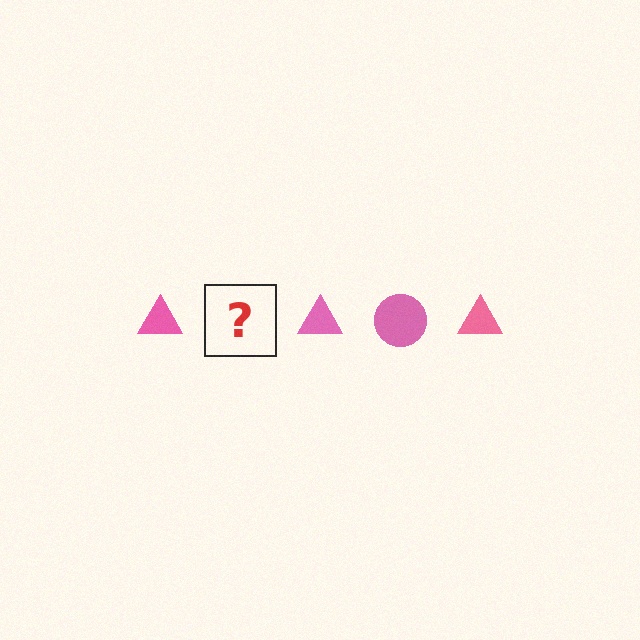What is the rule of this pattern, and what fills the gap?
The rule is that the pattern cycles through triangle, circle shapes in pink. The gap should be filled with a pink circle.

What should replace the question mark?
The question mark should be replaced with a pink circle.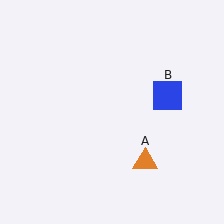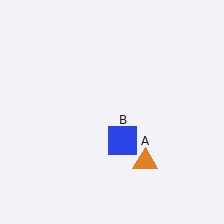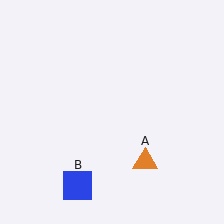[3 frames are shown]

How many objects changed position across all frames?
1 object changed position: blue square (object B).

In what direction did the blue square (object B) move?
The blue square (object B) moved down and to the left.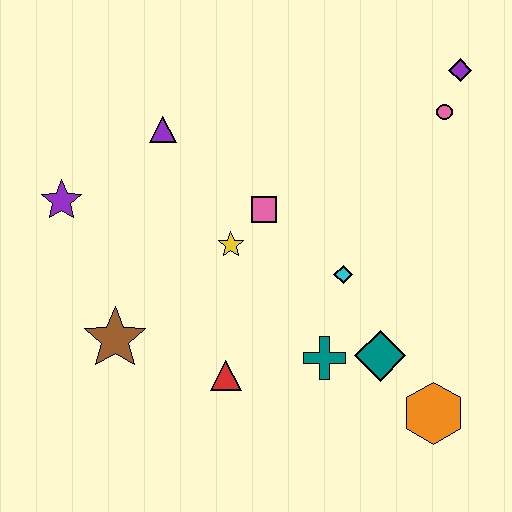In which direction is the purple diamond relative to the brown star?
The purple diamond is to the right of the brown star.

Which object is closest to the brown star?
The red triangle is closest to the brown star.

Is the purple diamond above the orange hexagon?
Yes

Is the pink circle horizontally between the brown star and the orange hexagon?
No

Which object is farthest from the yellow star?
The purple diamond is farthest from the yellow star.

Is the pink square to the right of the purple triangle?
Yes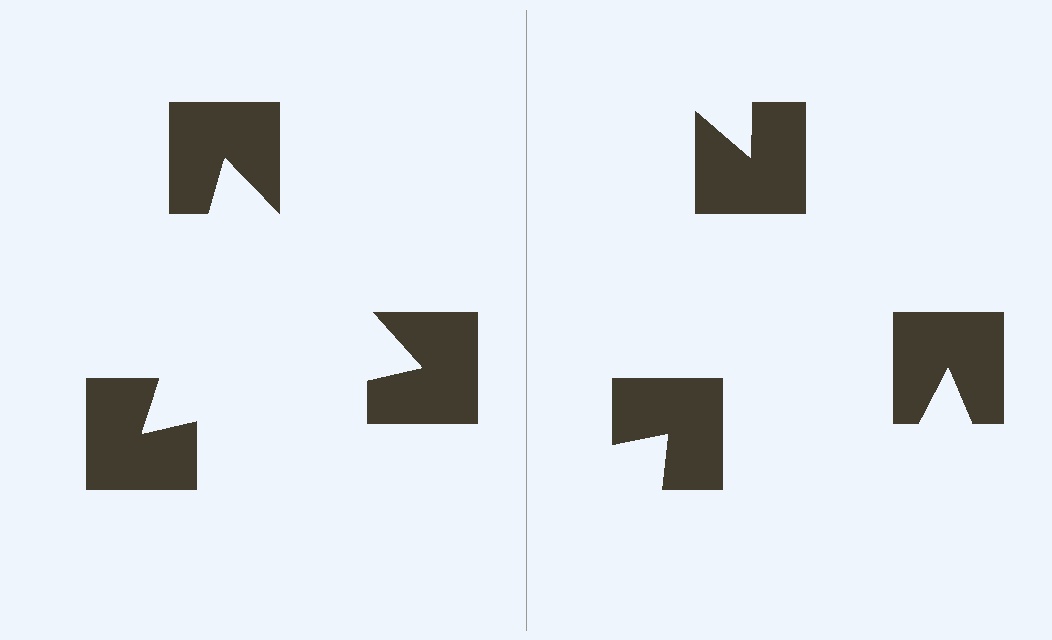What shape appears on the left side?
An illusory triangle.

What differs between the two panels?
The notched squares are positioned identically on both sides; only the wedge orientations differ. On the left they align to a triangle; on the right they are misaligned.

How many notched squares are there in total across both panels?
6 — 3 on each side.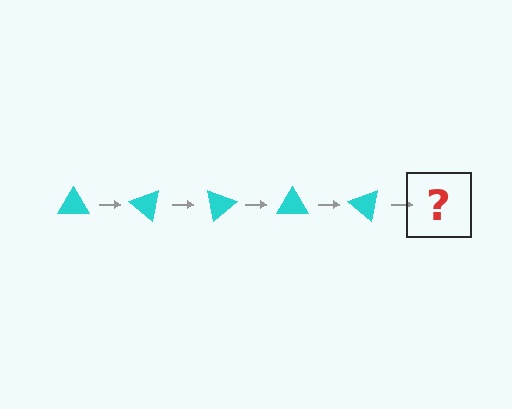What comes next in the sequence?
The next element should be a cyan triangle rotated 200 degrees.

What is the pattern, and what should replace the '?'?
The pattern is that the triangle rotates 40 degrees each step. The '?' should be a cyan triangle rotated 200 degrees.